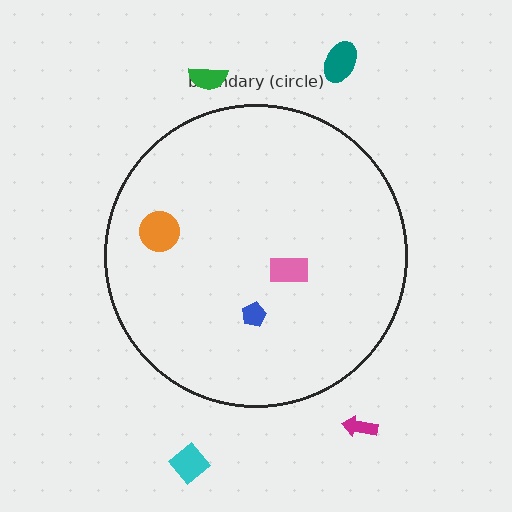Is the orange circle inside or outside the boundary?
Inside.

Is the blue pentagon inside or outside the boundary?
Inside.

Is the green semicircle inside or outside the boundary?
Outside.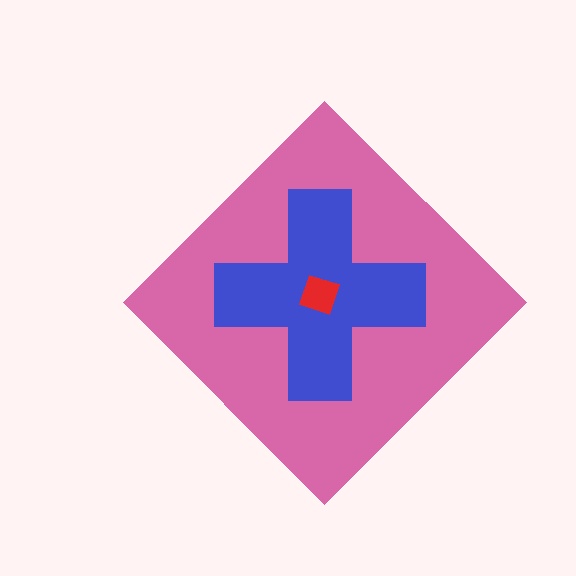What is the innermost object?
The red square.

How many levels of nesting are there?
3.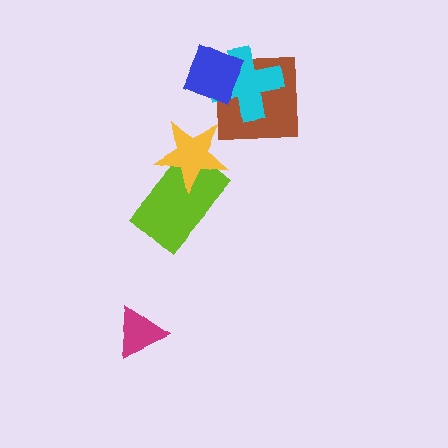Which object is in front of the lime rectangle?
The yellow star is in front of the lime rectangle.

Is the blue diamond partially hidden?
No, no other shape covers it.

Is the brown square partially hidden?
Yes, it is partially covered by another shape.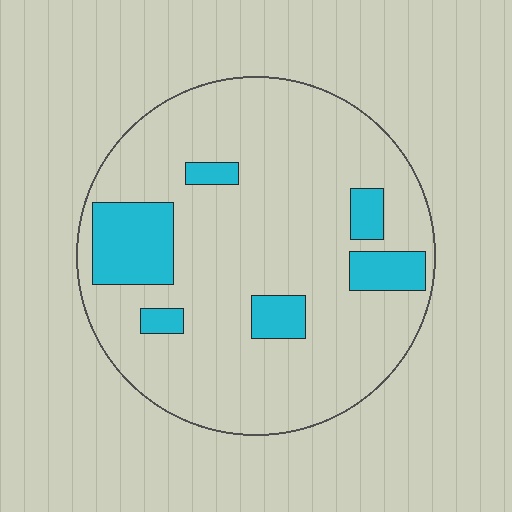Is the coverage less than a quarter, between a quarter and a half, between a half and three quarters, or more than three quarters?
Less than a quarter.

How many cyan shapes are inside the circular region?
6.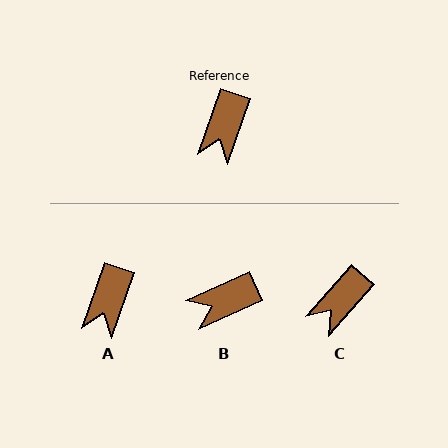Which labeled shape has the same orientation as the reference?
A.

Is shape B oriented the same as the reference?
No, it is off by about 47 degrees.